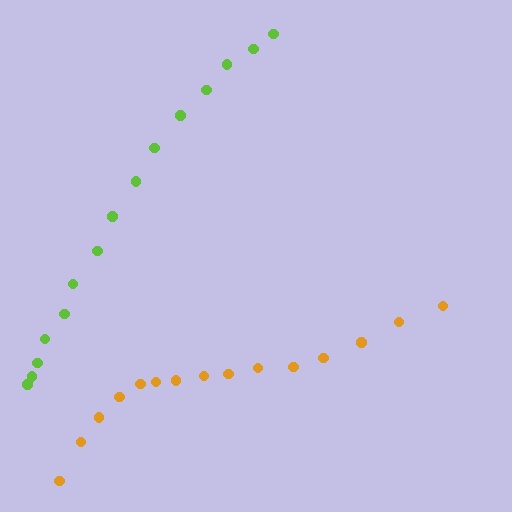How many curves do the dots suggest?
There are 2 distinct paths.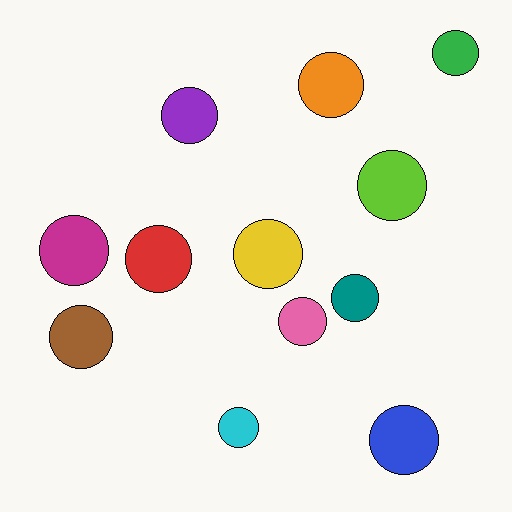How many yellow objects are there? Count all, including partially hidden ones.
There is 1 yellow object.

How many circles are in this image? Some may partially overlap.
There are 12 circles.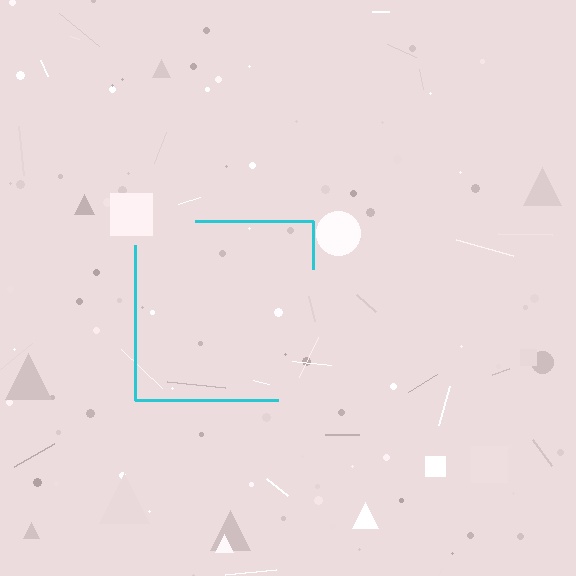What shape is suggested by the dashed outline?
The dashed outline suggests a square.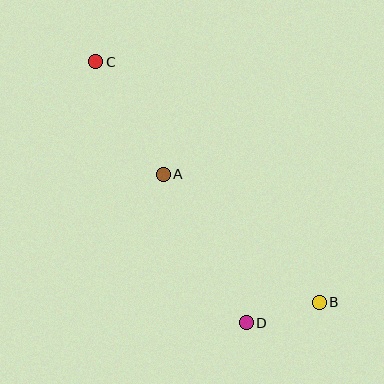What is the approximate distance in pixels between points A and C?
The distance between A and C is approximately 131 pixels.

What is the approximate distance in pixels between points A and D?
The distance between A and D is approximately 170 pixels.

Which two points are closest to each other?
Points B and D are closest to each other.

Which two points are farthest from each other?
Points B and C are farthest from each other.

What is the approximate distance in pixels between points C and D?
The distance between C and D is approximately 301 pixels.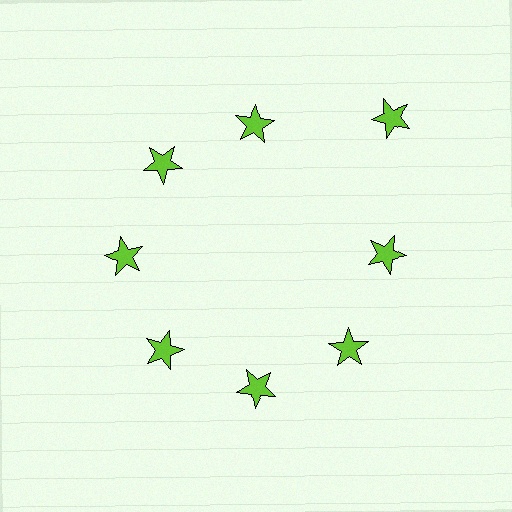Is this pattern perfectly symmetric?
No. The 8 lime stars are arranged in a ring, but one element near the 2 o'clock position is pushed outward from the center, breaking the 8-fold rotational symmetry.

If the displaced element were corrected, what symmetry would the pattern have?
It would have 8-fold rotational symmetry — the pattern would map onto itself every 45 degrees.